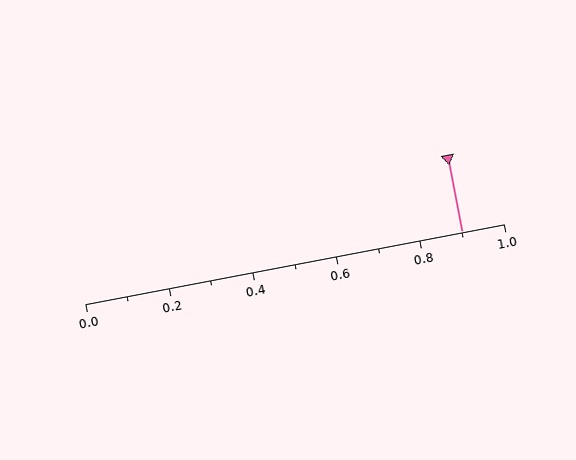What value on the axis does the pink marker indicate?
The marker indicates approximately 0.9.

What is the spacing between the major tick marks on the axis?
The major ticks are spaced 0.2 apart.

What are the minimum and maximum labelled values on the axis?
The axis runs from 0.0 to 1.0.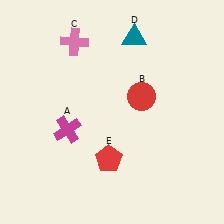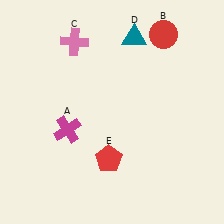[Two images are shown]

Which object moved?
The red circle (B) moved up.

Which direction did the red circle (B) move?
The red circle (B) moved up.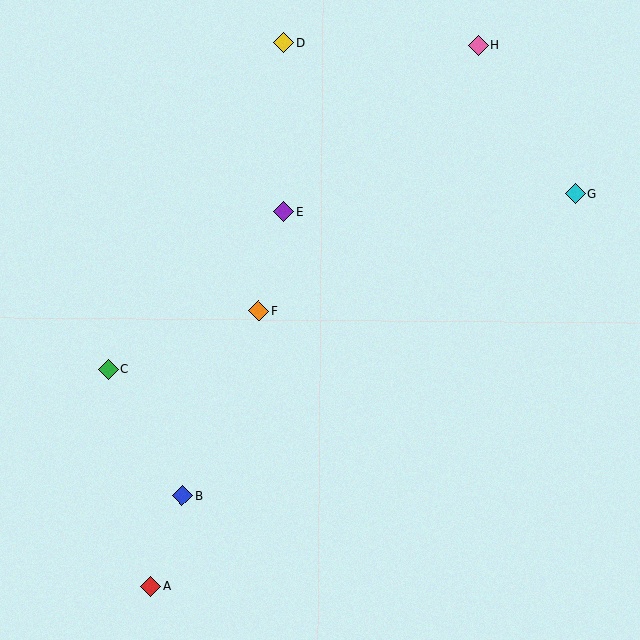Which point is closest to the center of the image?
Point F at (259, 311) is closest to the center.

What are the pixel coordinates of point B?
Point B is at (183, 496).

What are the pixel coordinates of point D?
Point D is at (284, 42).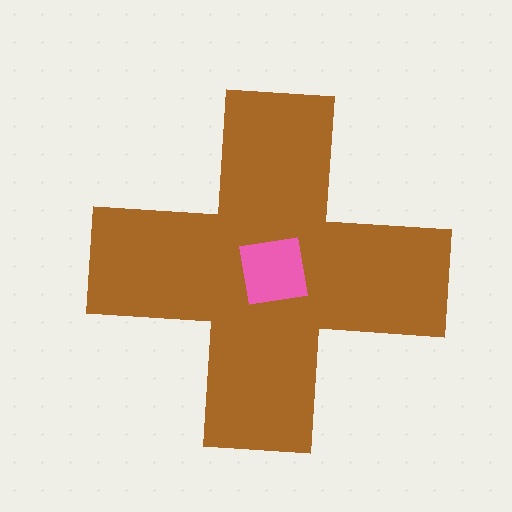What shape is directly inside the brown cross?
The pink square.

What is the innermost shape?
The pink square.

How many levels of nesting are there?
2.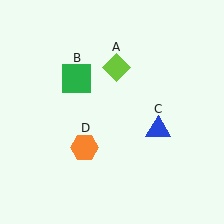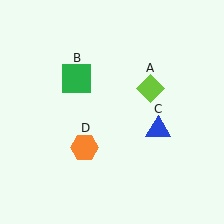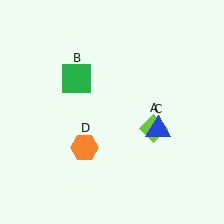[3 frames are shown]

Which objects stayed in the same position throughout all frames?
Green square (object B) and blue triangle (object C) and orange hexagon (object D) remained stationary.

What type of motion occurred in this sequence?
The lime diamond (object A) rotated clockwise around the center of the scene.